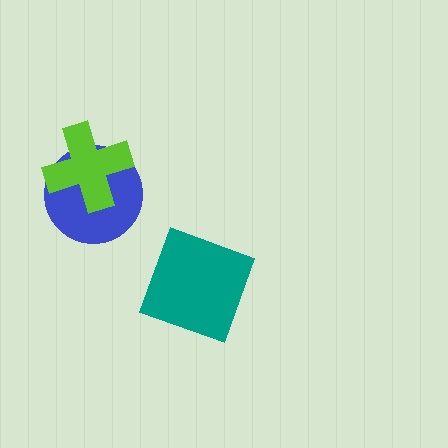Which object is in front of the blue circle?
The lime cross is in front of the blue circle.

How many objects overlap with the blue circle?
1 object overlaps with the blue circle.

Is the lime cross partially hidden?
No, no other shape covers it.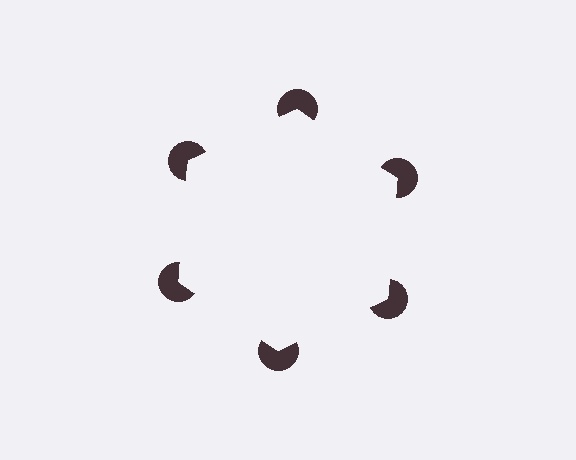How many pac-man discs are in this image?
There are 6 — one at each vertex of the illusory hexagon.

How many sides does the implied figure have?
6 sides.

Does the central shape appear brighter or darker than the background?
It typically appears slightly brighter than the background, even though no actual brightness change is drawn.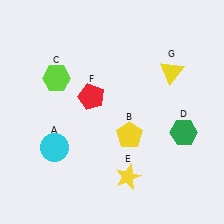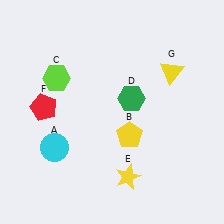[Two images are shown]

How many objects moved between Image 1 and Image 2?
2 objects moved between the two images.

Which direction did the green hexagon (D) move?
The green hexagon (D) moved left.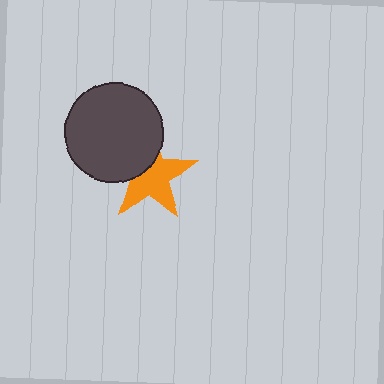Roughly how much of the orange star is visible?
About half of it is visible (roughly 65%).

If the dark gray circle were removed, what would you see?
You would see the complete orange star.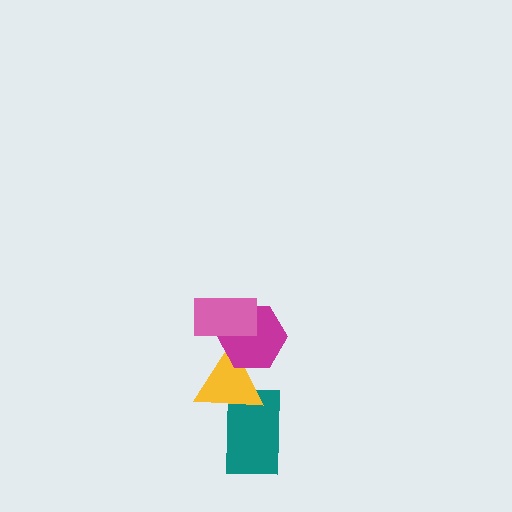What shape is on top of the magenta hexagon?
The pink rectangle is on top of the magenta hexagon.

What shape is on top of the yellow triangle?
The magenta hexagon is on top of the yellow triangle.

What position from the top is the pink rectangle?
The pink rectangle is 1st from the top.